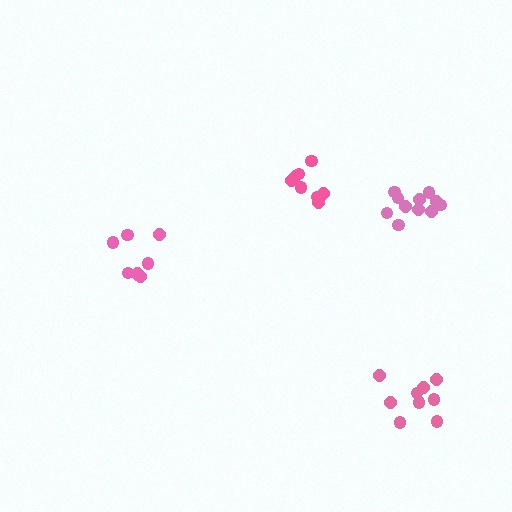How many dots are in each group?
Group 1: 11 dots, Group 2: 8 dots, Group 3: 8 dots, Group 4: 9 dots (36 total).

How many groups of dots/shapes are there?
There are 4 groups.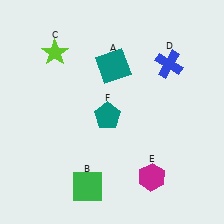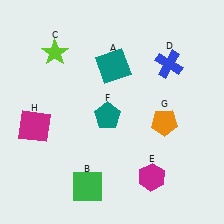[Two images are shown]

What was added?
An orange pentagon (G), a magenta square (H) were added in Image 2.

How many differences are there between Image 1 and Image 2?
There are 2 differences between the two images.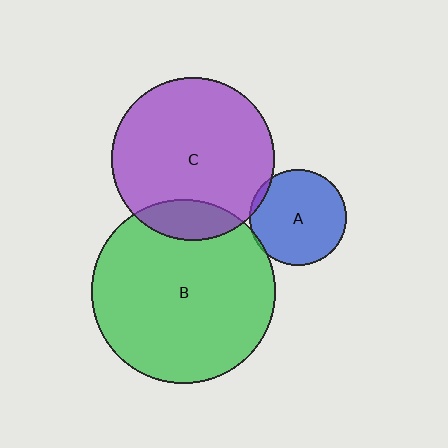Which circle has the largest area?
Circle B (green).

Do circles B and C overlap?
Yes.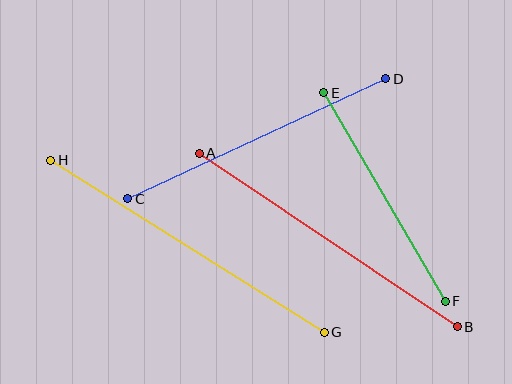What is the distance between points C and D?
The distance is approximately 285 pixels.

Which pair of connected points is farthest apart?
Points G and H are farthest apart.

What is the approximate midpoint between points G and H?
The midpoint is at approximately (187, 246) pixels.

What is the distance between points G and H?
The distance is approximately 323 pixels.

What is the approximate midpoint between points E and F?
The midpoint is at approximately (385, 197) pixels.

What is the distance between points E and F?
The distance is approximately 241 pixels.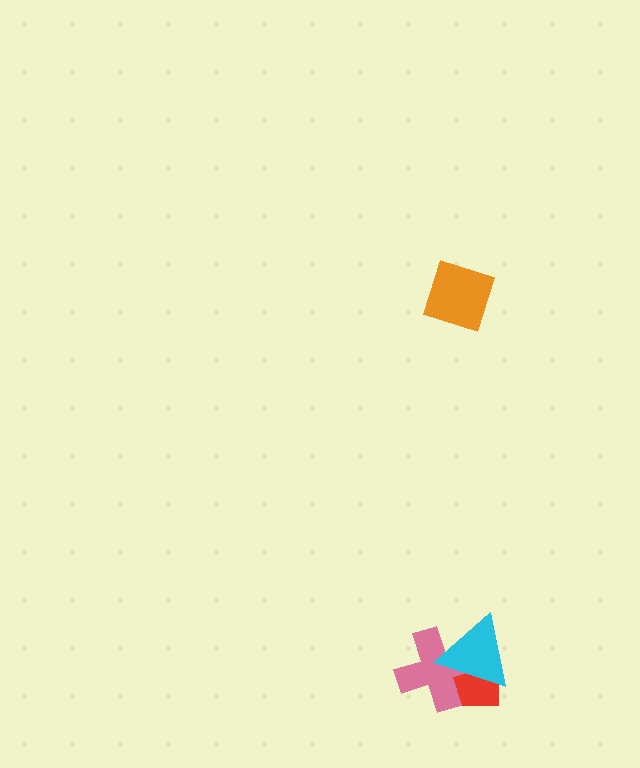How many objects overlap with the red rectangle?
2 objects overlap with the red rectangle.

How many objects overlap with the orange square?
0 objects overlap with the orange square.